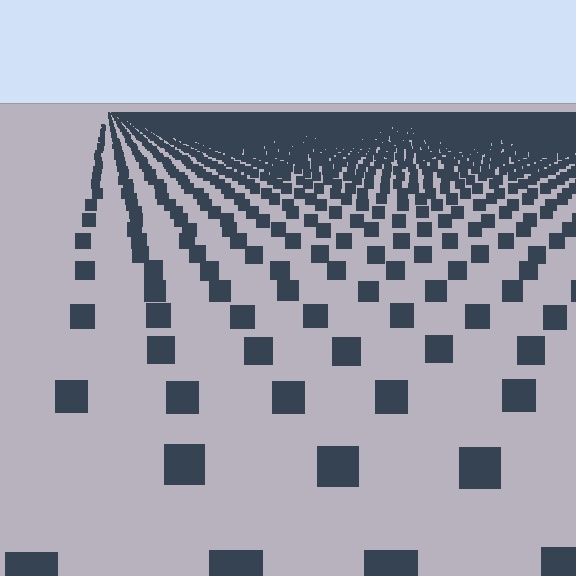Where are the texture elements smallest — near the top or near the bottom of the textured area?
Near the top.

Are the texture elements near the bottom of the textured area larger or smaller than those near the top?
Larger. Near the bottom, elements are closer to the viewer and appear at a bigger on-screen size.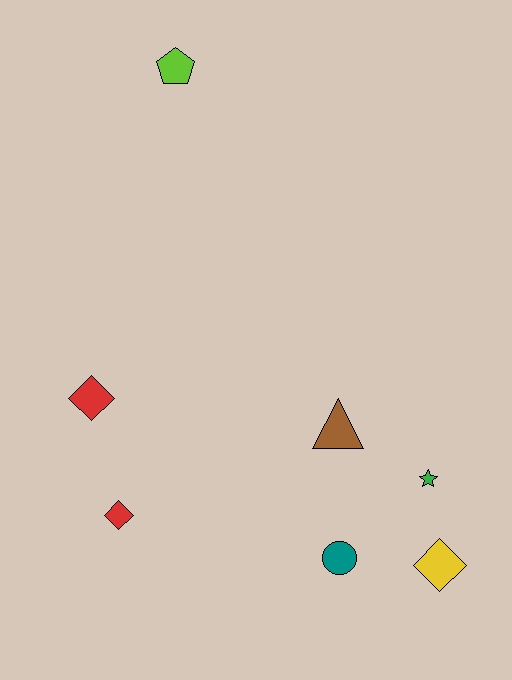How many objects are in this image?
There are 7 objects.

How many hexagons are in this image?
There are no hexagons.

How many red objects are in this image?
There are 2 red objects.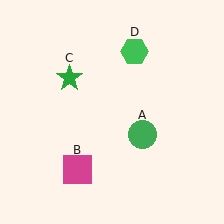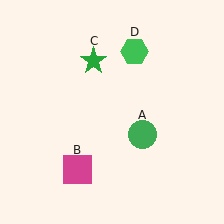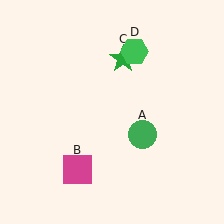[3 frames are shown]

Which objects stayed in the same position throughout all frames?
Green circle (object A) and magenta square (object B) and green hexagon (object D) remained stationary.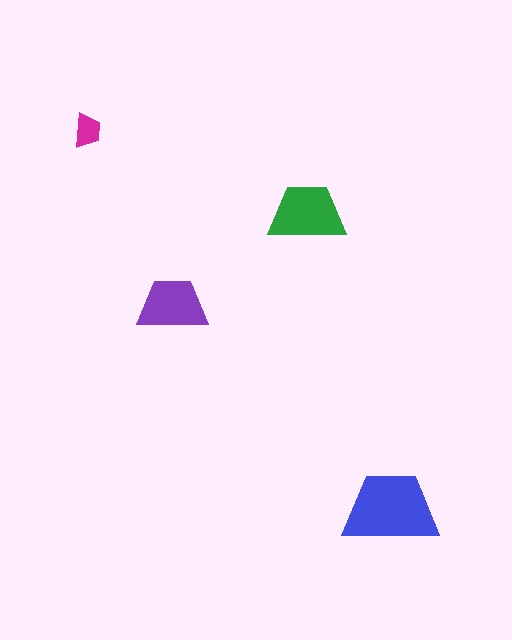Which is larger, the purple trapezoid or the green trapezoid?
The green one.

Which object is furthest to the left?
The magenta trapezoid is leftmost.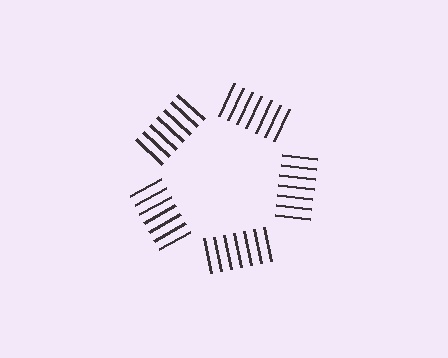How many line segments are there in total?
35 — 7 along each of the 5 edges.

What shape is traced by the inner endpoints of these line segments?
An illusory pentagon — the line segments terminate on its edges but no continuous stroke is drawn.